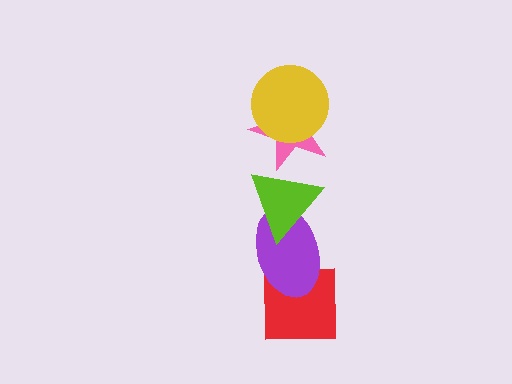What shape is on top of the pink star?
The yellow circle is on top of the pink star.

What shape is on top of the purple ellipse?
The lime triangle is on top of the purple ellipse.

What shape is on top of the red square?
The purple ellipse is on top of the red square.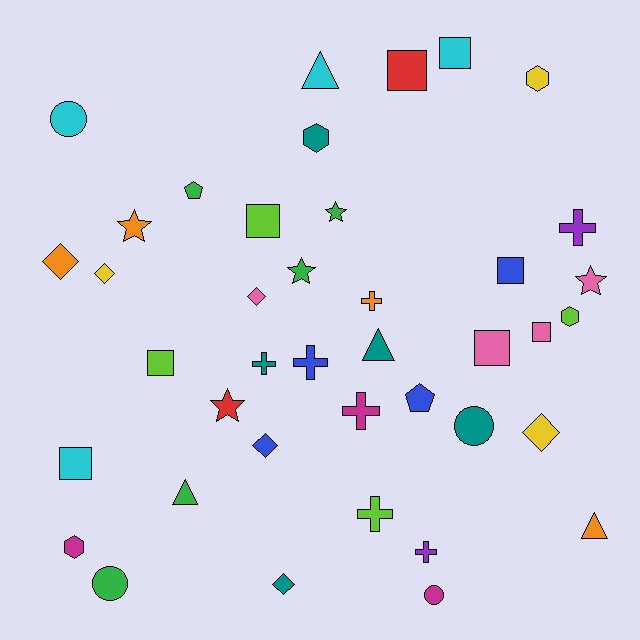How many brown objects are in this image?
There are no brown objects.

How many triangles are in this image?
There are 4 triangles.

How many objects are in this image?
There are 40 objects.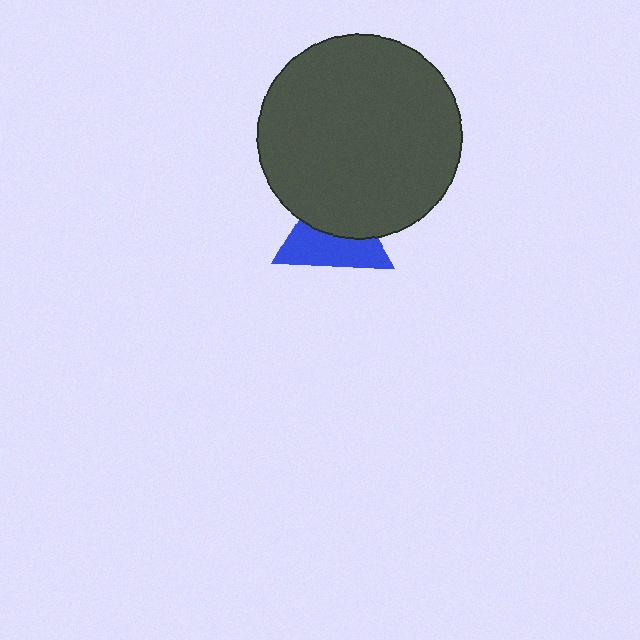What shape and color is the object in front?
The object in front is a dark gray circle.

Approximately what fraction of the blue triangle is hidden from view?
Roughly 49% of the blue triangle is hidden behind the dark gray circle.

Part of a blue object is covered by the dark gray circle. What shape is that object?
It is a triangle.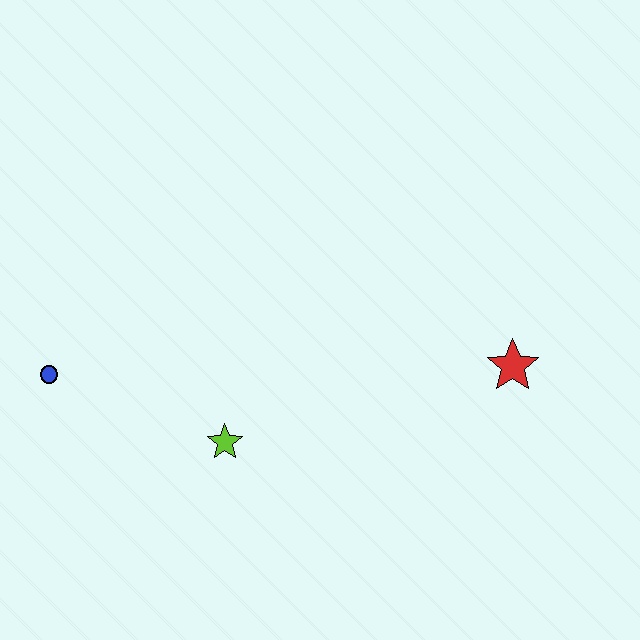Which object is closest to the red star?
The lime star is closest to the red star.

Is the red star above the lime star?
Yes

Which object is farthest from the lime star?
The red star is farthest from the lime star.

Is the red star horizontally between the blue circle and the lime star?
No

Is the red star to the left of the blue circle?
No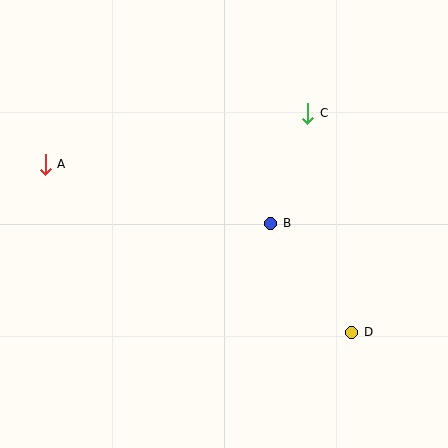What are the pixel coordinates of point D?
Point D is at (352, 332).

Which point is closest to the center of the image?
Point B at (271, 223) is closest to the center.